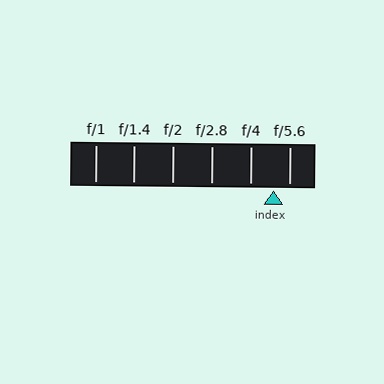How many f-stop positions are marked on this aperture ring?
There are 6 f-stop positions marked.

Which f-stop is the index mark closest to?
The index mark is closest to f/5.6.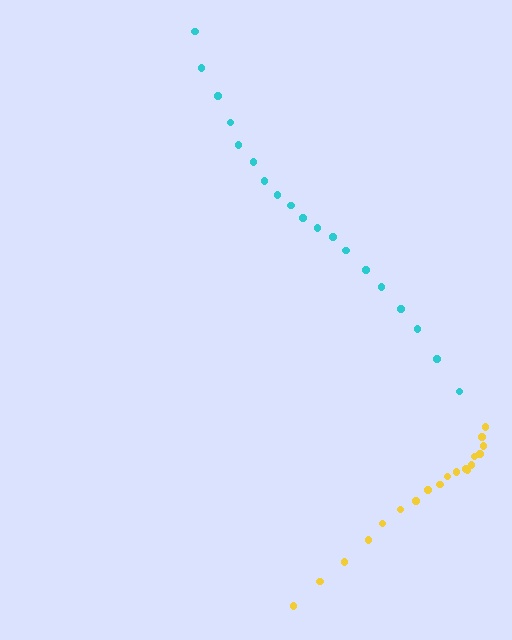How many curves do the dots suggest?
There are 2 distinct paths.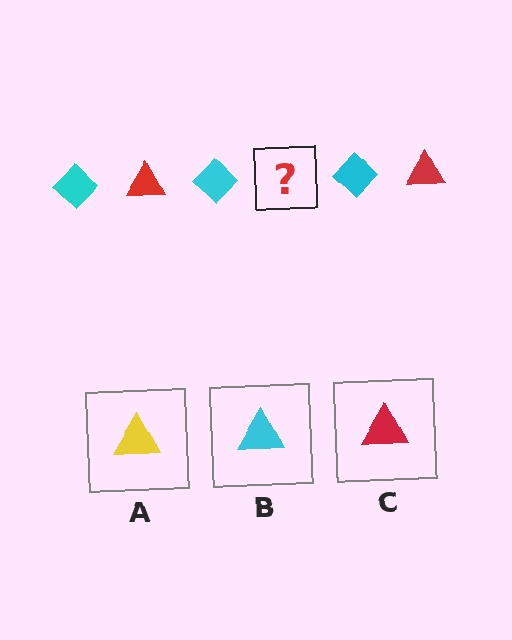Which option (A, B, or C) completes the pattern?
C.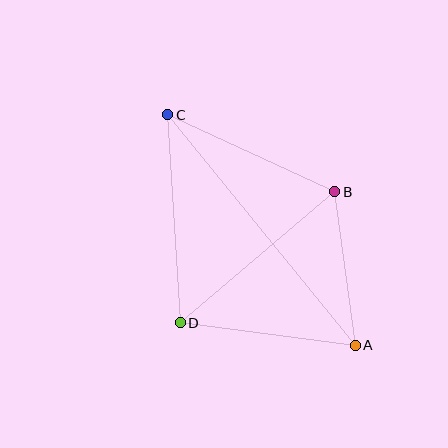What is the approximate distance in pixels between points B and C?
The distance between B and C is approximately 184 pixels.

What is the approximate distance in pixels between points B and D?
The distance between B and D is approximately 203 pixels.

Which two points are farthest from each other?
Points A and C are farthest from each other.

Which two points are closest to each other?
Points A and B are closest to each other.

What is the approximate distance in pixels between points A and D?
The distance between A and D is approximately 177 pixels.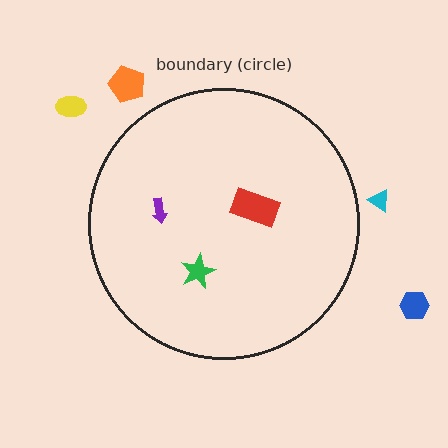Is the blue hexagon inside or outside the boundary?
Outside.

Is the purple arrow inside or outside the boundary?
Inside.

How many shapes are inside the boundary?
3 inside, 4 outside.